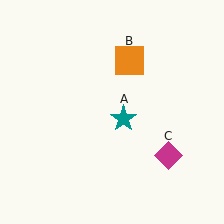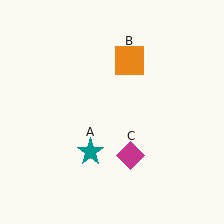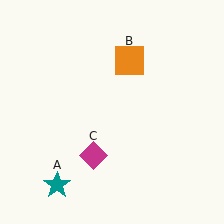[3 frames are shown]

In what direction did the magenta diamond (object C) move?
The magenta diamond (object C) moved left.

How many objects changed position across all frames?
2 objects changed position: teal star (object A), magenta diamond (object C).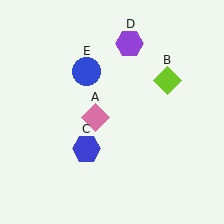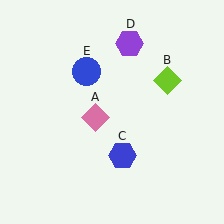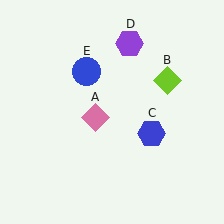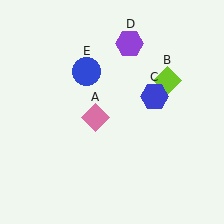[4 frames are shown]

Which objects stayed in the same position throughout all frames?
Pink diamond (object A) and lime diamond (object B) and purple hexagon (object D) and blue circle (object E) remained stationary.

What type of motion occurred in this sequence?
The blue hexagon (object C) rotated counterclockwise around the center of the scene.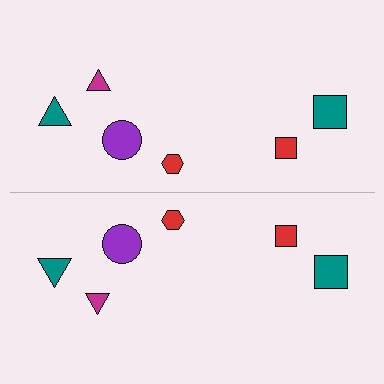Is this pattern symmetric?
Yes, this pattern has bilateral (reflection) symmetry.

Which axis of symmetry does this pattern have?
The pattern has a horizontal axis of symmetry running through the center of the image.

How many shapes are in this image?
There are 12 shapes in this image.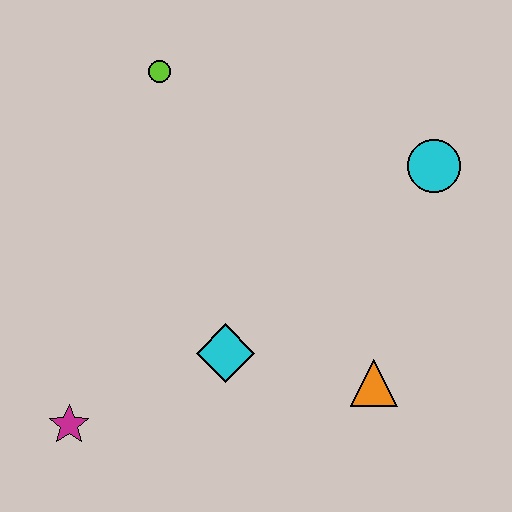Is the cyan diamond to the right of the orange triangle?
No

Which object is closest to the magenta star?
The cyan diamond is closest to the magenta star.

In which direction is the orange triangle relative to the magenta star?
The orange triangle is to the right of the magenta star.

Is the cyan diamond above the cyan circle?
No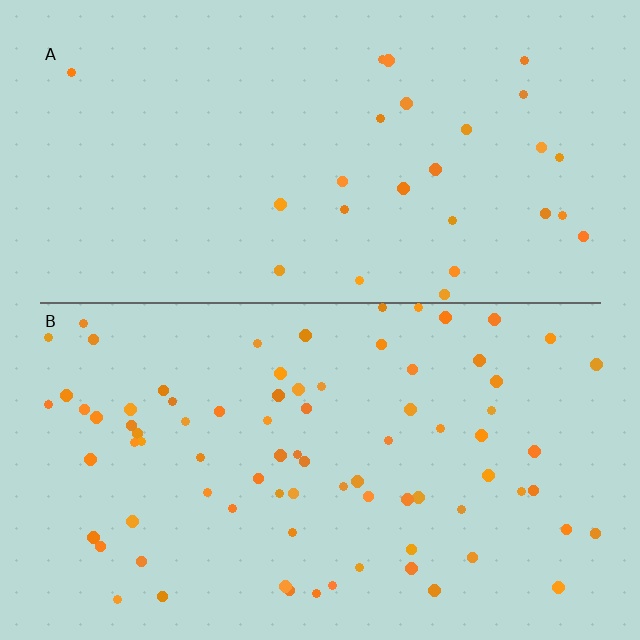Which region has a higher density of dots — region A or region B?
B (the bottom).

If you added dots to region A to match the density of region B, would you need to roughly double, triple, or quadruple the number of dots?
Approximately triple.